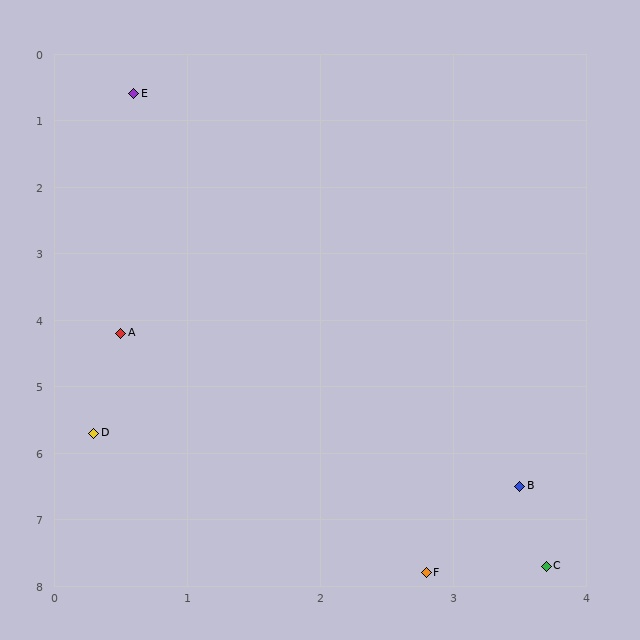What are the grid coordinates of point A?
Point A is at approximately (0.5, 4.2).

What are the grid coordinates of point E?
Point E is at approximately (0.6, 0.6).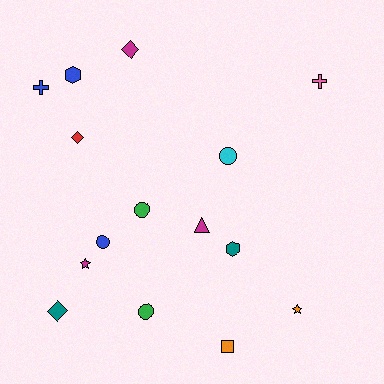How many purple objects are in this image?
There are no purple objects.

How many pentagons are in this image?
There are no pentagons.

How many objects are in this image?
There are 15 objects.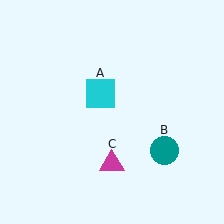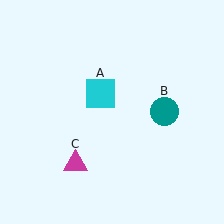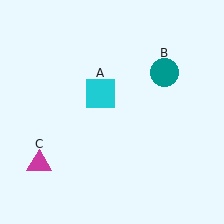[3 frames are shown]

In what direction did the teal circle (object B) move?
The teal circle (object B) moved up.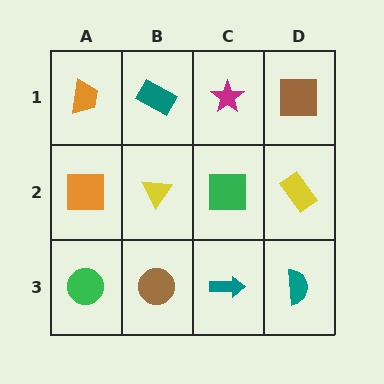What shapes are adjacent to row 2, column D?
A brown square (row 1, column D), a teal semicircle (row 3, column D), a green square (row 2, column C).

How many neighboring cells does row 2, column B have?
4.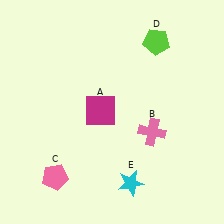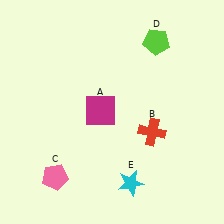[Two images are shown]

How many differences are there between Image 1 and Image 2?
There is 1 difference between the two images.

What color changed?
The cross (B) changed from pink in Image 1 to red in Image 2.